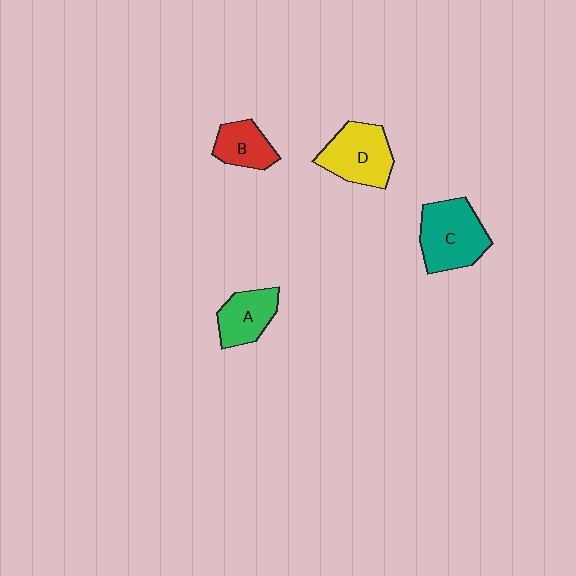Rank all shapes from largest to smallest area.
From largest to smallest: C (teal), D (yellow), A (green), B (red).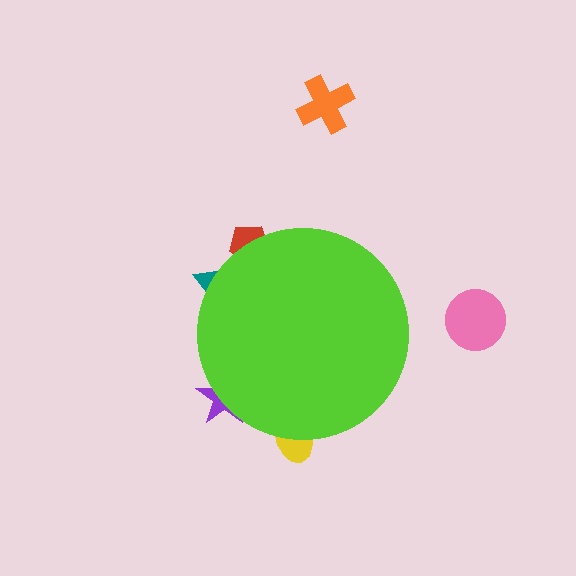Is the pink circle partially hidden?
No, the pink circle is fully visible.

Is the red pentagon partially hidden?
Yes, the red pentagon is partially hidden behind the lime circle.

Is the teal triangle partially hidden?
Yes, the teal triangle is partially hidden behind the lime circle.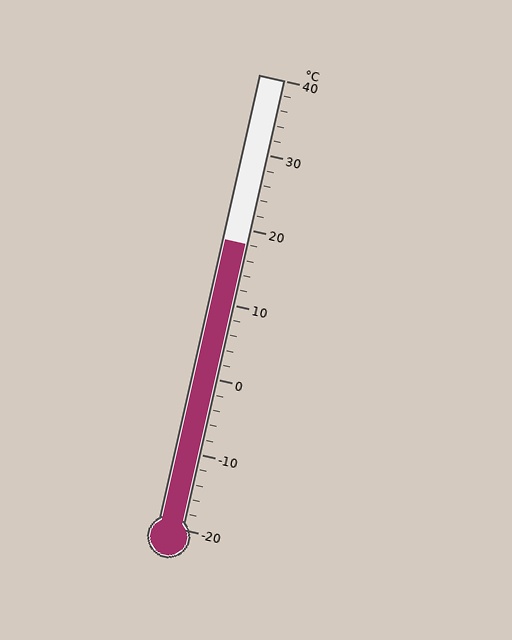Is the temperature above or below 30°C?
The temperature is below 30°C.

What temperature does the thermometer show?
The thermometer shows approximately 18°C.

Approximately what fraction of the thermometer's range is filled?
The thermometer is filled to approximately 65% of its range.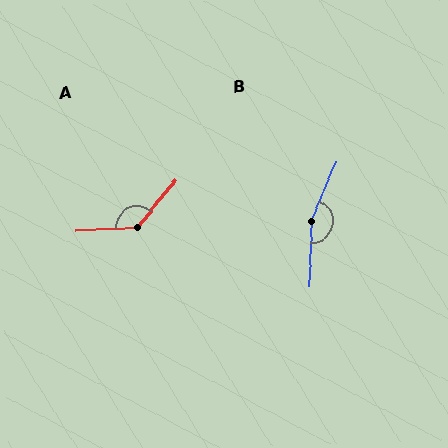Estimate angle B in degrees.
Approximately 158 degrees.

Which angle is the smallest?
A, at approximately 133 degrees.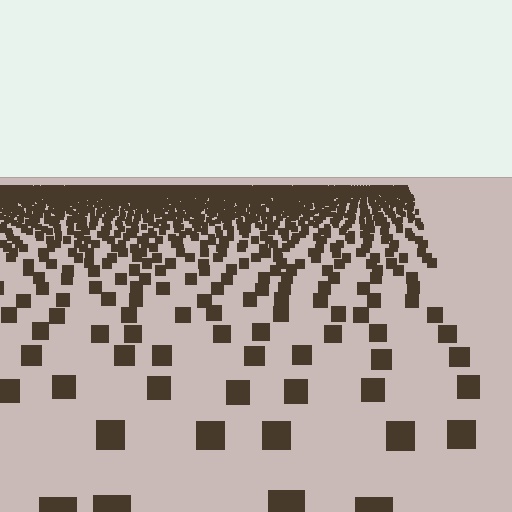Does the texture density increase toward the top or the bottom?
Density increases toward the top.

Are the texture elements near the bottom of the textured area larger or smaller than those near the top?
Larger. Near the bottom, elements are closer to the viewer and appear at a bigger on-screen size.